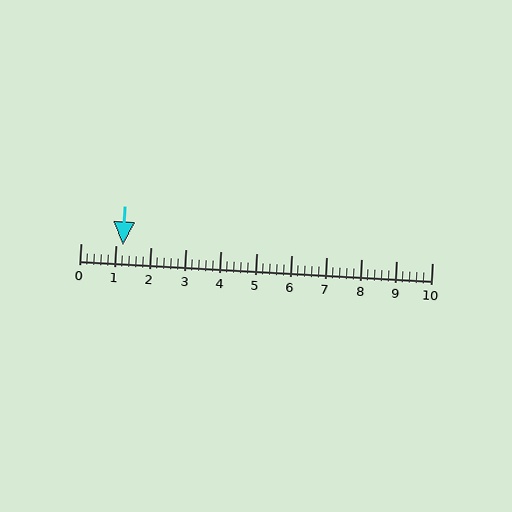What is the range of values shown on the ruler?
The ruler shows values from 0 to 10.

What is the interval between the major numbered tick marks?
The major tick marks are spaced 1 units apart.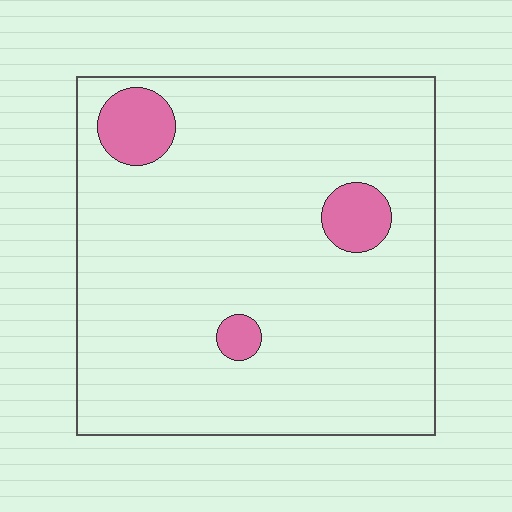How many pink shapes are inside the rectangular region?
3.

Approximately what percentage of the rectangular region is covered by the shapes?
Approximately 10%.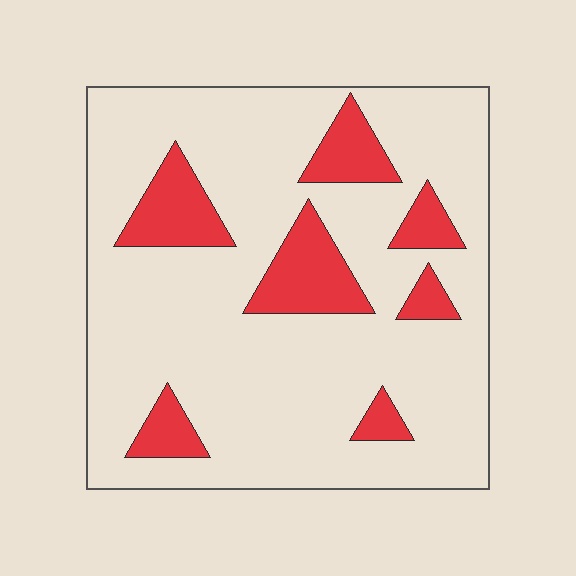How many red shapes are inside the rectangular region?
7.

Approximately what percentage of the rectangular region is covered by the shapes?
Approximately 20%.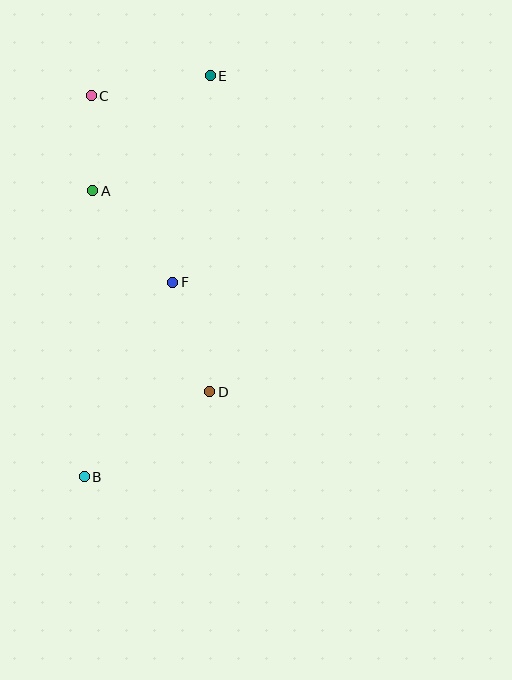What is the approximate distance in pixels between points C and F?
The distance between C and F is approximately 204 pixels.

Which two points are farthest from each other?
Points B and E are farthest from each other.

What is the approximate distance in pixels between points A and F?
The distance between A and F is approximately 122 pixels.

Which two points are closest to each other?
Points A and C are closest to each other.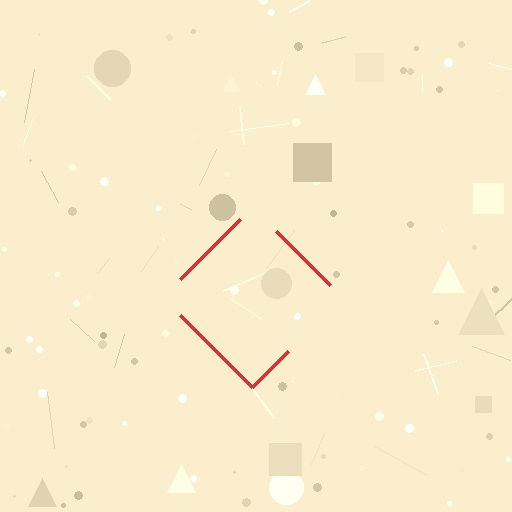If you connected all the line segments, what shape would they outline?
They would outline a diamond.